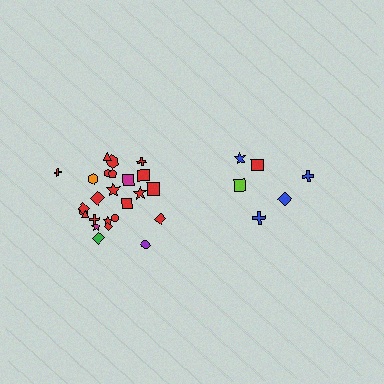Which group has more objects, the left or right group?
The left group.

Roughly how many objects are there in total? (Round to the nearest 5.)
Roughly 30 objects in total.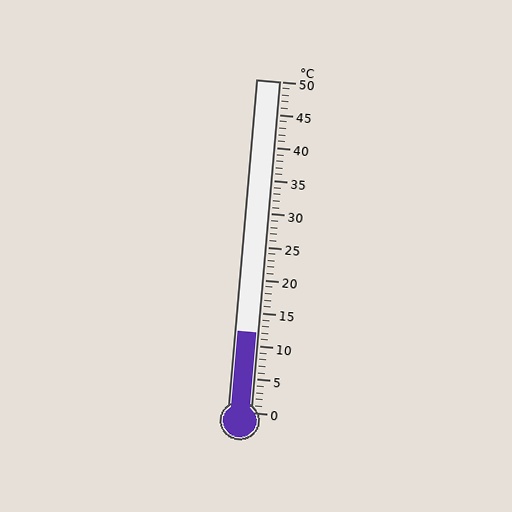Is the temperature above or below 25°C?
The temperature is below 25°C.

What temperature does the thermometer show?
The thermometer shows approximately 12°C.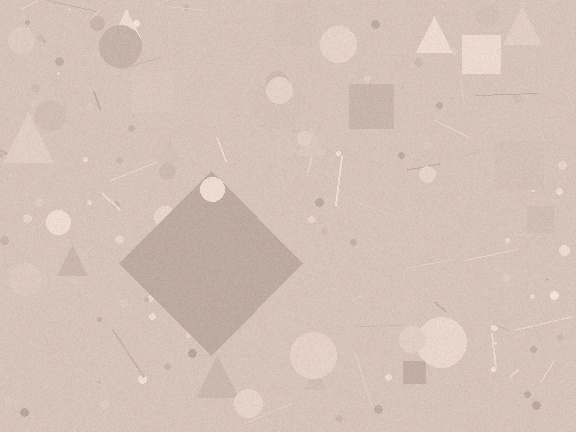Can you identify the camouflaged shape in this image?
The camouflaged shape is a diamond.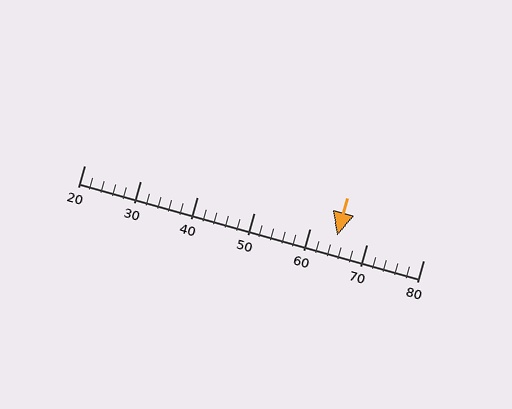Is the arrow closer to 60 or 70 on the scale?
The arrow is closer to 60.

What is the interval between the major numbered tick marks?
The major tick marks are spaced 10 units apart.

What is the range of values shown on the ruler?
The ruler shows values from 20 to 80.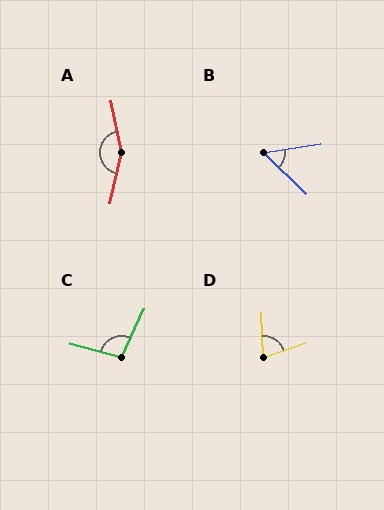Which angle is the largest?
A, at approximately 156 degrees.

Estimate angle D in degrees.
Approximately 73 degrees.